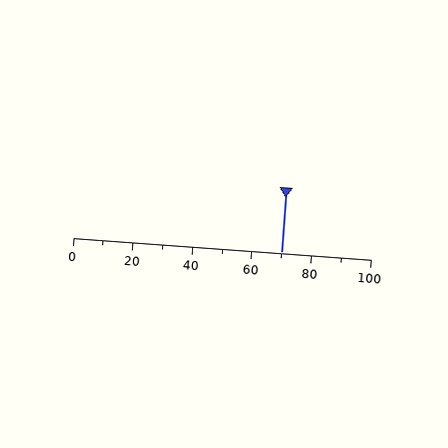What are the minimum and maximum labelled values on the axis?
The axis runs from 0 to 100.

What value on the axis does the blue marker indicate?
The marker indicates approximately 70.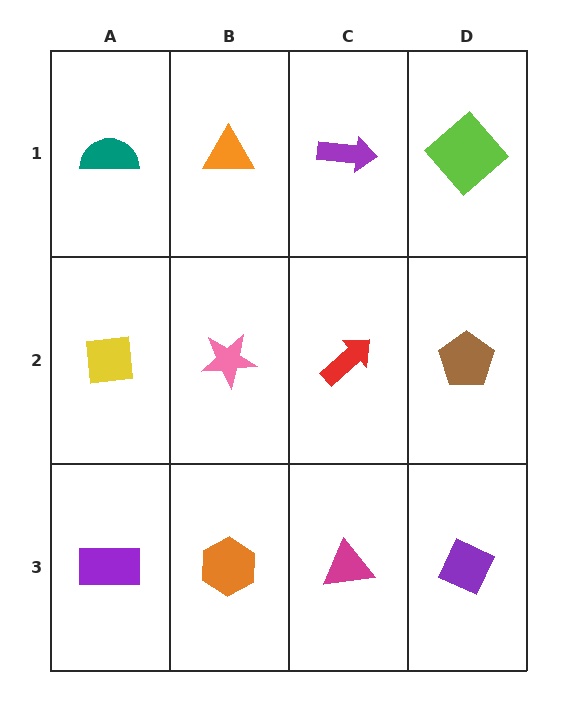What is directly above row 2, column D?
A lime diamond.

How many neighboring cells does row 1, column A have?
2.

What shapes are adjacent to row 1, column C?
A red arrow (row 2, column C), an orange triangle (row 1, column B), a lime diamond (row 1, column D).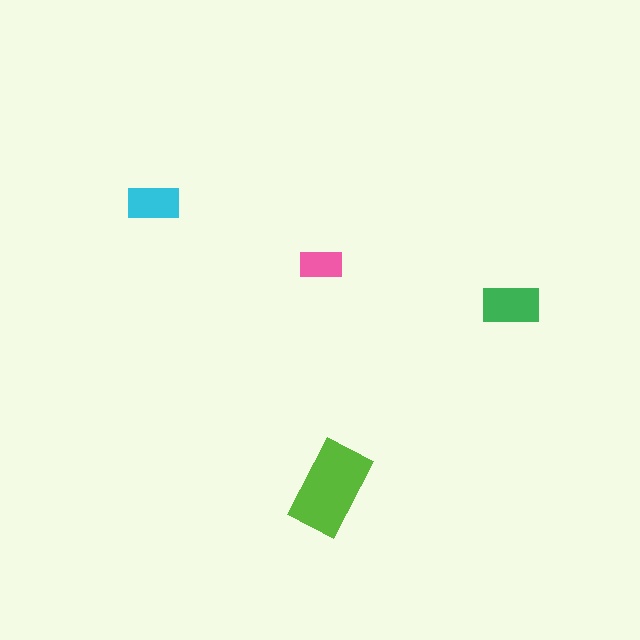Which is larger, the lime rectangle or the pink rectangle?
The lime one.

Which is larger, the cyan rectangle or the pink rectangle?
The cyan one.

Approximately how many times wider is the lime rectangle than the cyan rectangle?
About 2 times wider.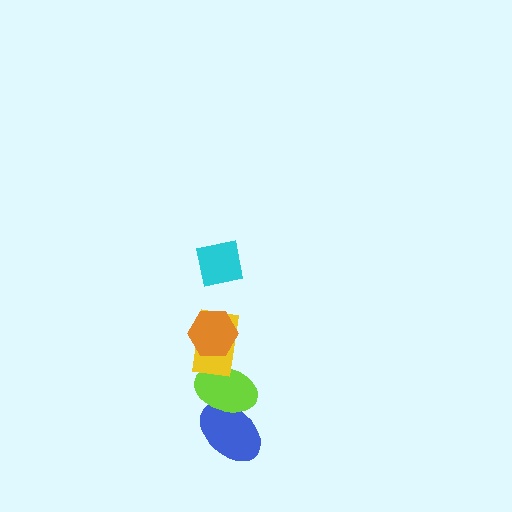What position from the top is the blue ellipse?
The blue ellipse is 5th from the top.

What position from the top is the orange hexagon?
The orange hexagon is 2nd from the top.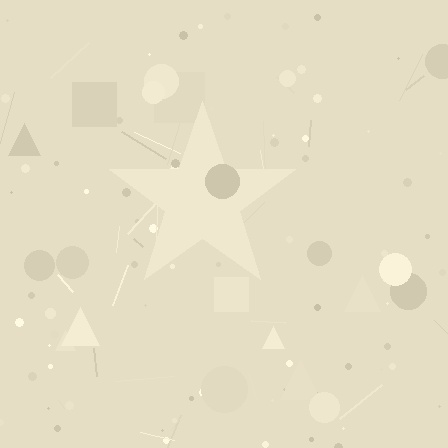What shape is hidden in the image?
A star is hidden in the image.